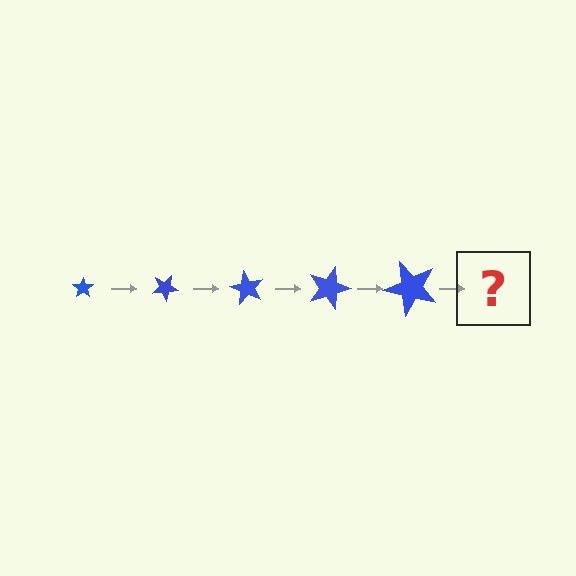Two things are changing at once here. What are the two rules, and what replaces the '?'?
The two rules are that the star grows larger each step and it rotates 30 degrees each step. The '?' should be a star, larger than the previous one and rotated 150 degrees from the start.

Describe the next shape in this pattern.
It should be a star, larger than the previous one and rotated 150 degrees from the start.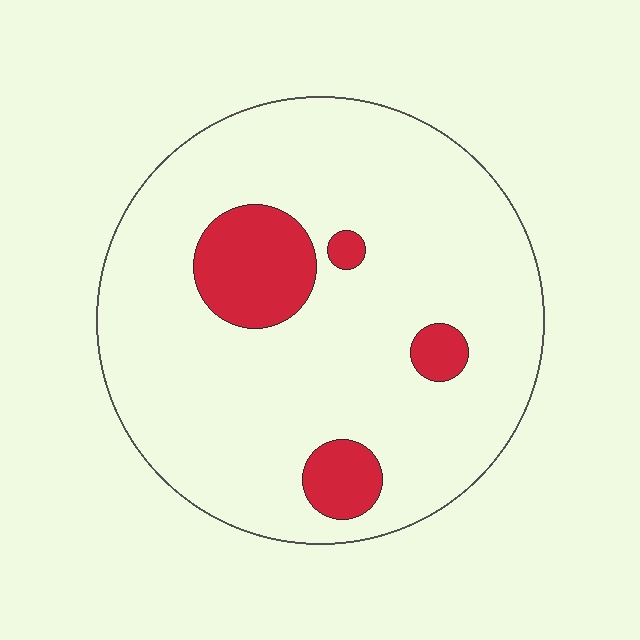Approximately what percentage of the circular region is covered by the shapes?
Approximately 15%.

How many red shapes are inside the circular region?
4.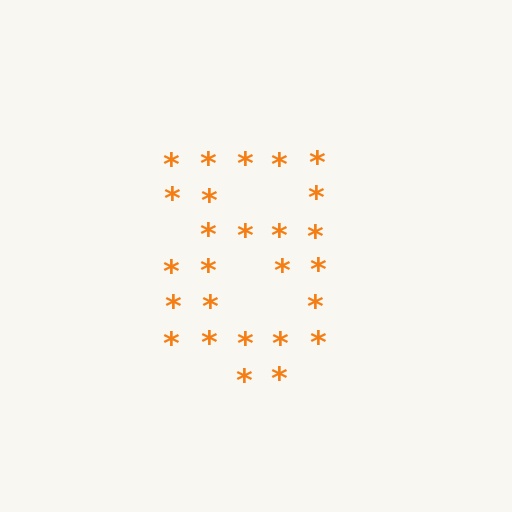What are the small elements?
The small elements are asterisks.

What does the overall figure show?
The overall figure shows the digit 8.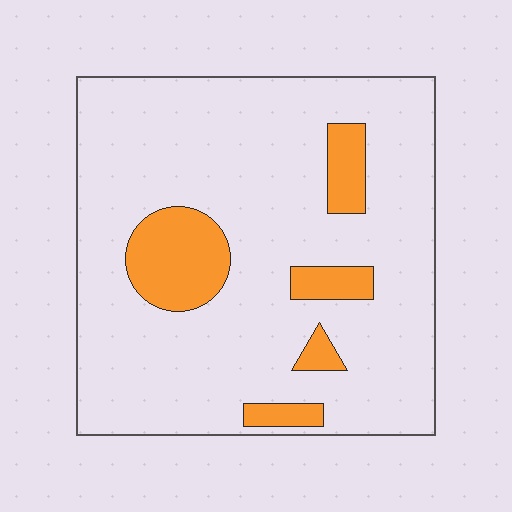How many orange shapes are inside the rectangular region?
5.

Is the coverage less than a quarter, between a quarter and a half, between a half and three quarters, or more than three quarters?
Less than a quarter.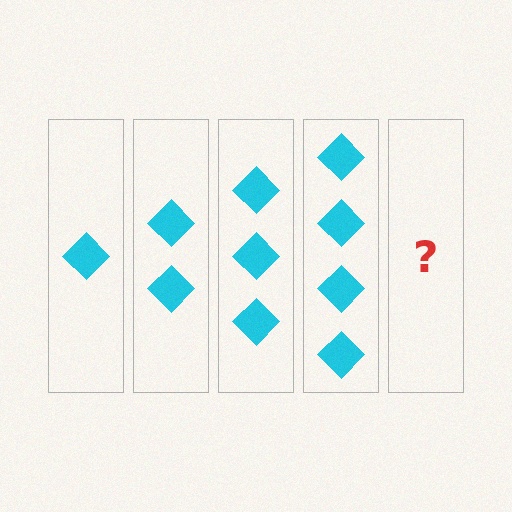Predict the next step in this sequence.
The next step is 5 diamonds.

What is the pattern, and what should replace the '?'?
The pattern is that each step adds one more diamond. The '?' should be 5 diamonds.